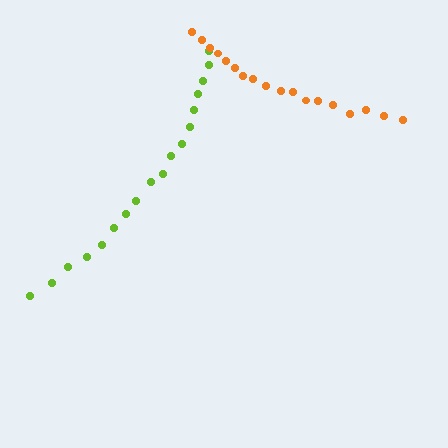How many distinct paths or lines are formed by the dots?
There are 2 distinct paths.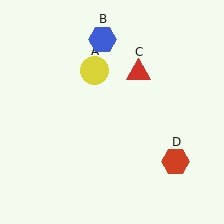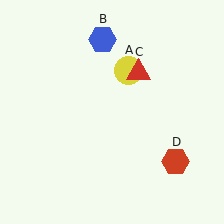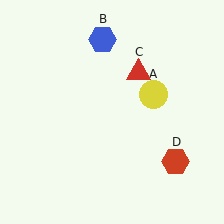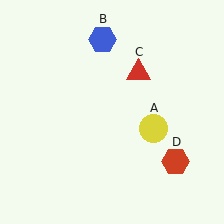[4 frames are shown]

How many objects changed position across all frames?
1 object changed position: yellow circle (object A).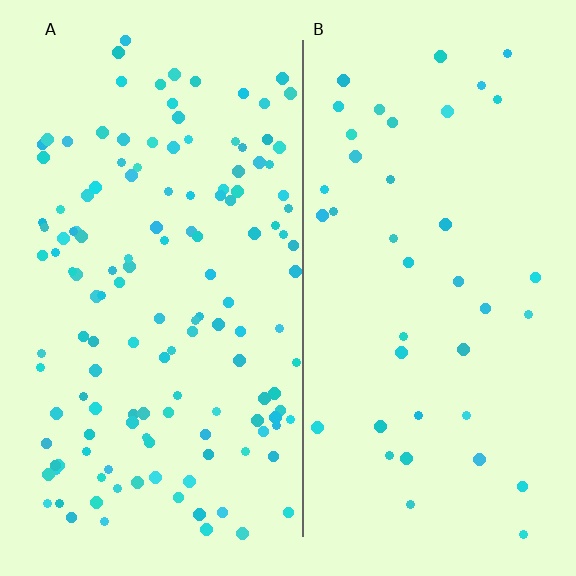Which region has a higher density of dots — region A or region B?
A (the left).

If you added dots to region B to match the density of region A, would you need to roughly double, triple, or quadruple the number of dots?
Approximately triple.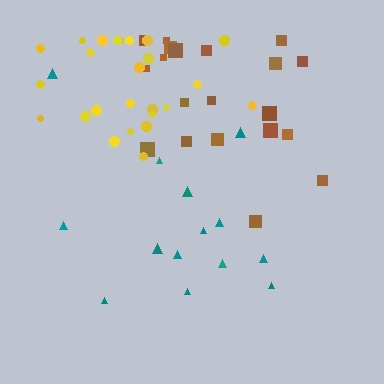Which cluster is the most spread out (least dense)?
Teal.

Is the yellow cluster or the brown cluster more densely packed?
Yellow.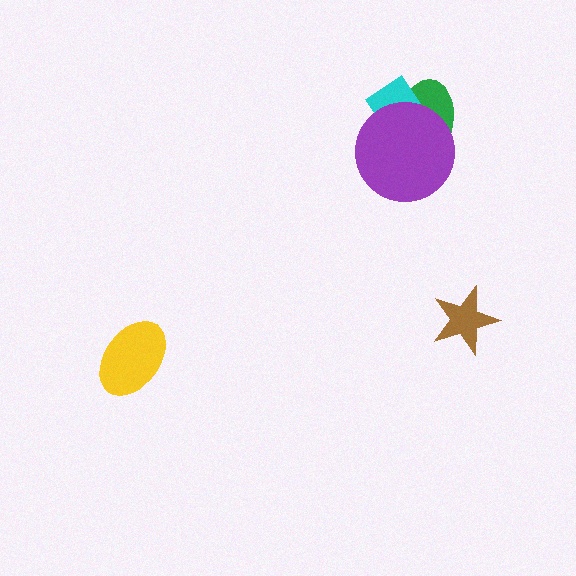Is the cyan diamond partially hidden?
Yes, it is partially covered by another shape.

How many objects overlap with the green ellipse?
2 objects overlap with the green ellipse.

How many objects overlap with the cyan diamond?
2 objects overlap with the cyan diamond.